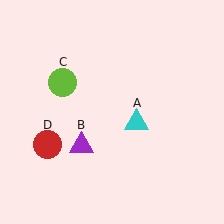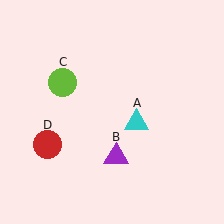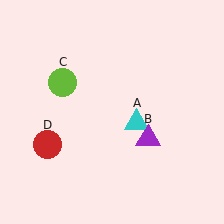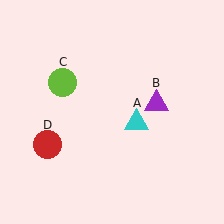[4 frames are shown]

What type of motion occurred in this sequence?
The purple triangle (object B) rotated counterclockwise around the center of the scene.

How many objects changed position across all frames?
1 object changed position: purple triangle (object B).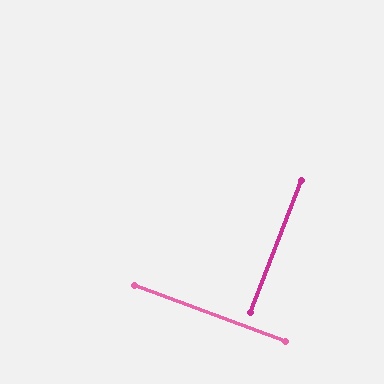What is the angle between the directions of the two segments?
Approximately 89 degrees.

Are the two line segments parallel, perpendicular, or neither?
Perpendicular — they meet at approximately 89°.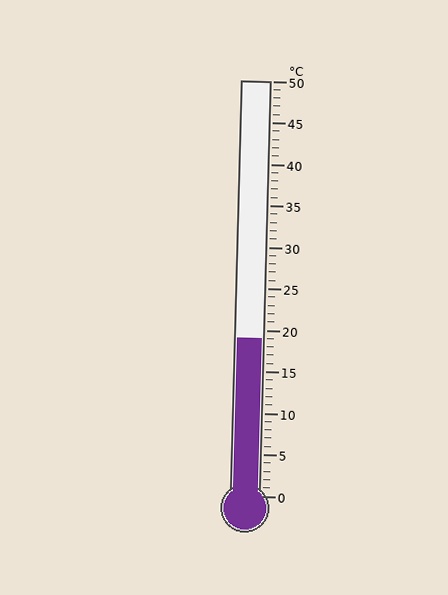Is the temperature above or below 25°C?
The temperature is below 25°C.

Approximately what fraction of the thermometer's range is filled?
The thermometer is filled to approximately 40% of its range.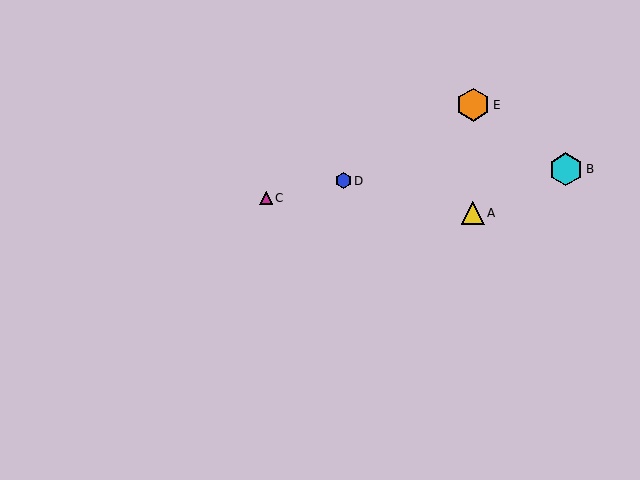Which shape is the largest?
The cyan hexagon (labeled B) is the largest.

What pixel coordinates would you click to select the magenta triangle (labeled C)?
Click at (266, 198) to select the magenta triangle C.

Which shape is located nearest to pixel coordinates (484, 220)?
The yellow triangle (labeled A) at (473, 213) is nearest to that location.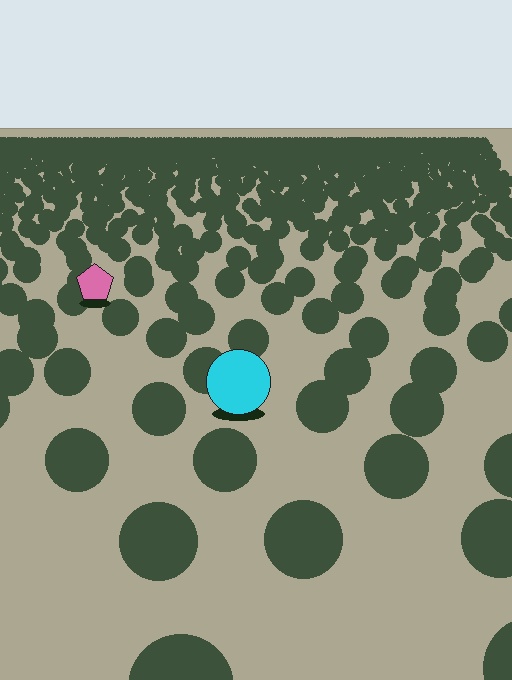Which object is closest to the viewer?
The cyan circle is closest. The texture marks near it are larger and more spread out.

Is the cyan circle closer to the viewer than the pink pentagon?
Yes. The cyan circle is closer — you can tell from the texture gradient: the ground texture is coarser near it.